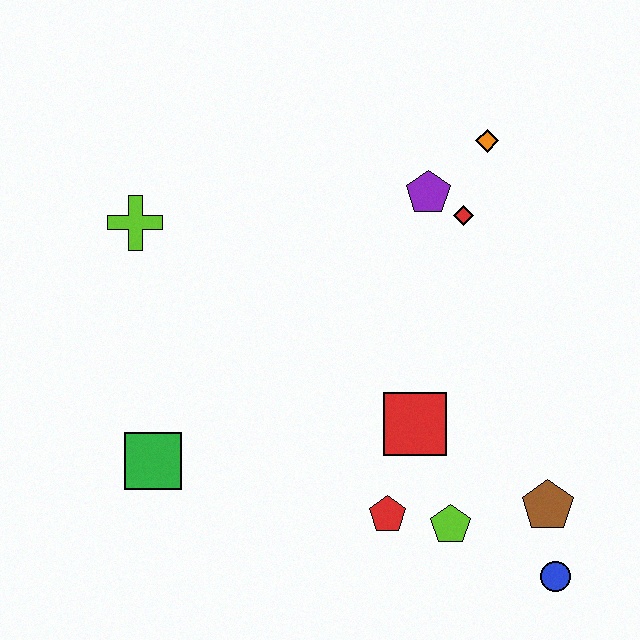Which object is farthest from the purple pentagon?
The blue circle is farthest from the purple pentagon.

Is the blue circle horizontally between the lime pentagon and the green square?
No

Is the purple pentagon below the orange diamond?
Yes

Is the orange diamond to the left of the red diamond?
No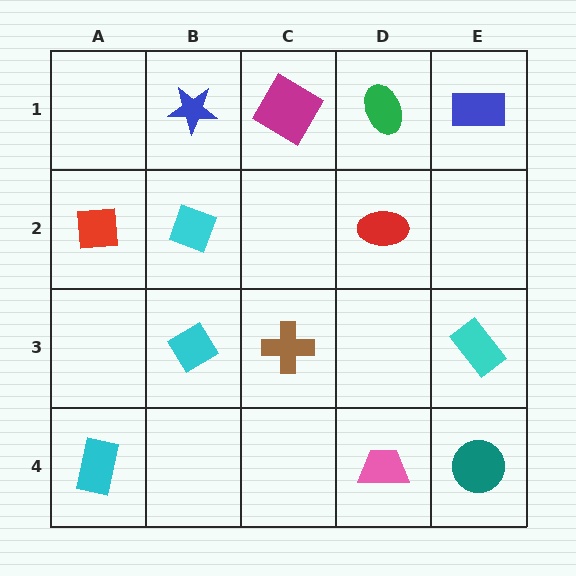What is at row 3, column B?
A cyan diamond.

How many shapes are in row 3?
3 shapes.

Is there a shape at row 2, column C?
No, that cell is empty.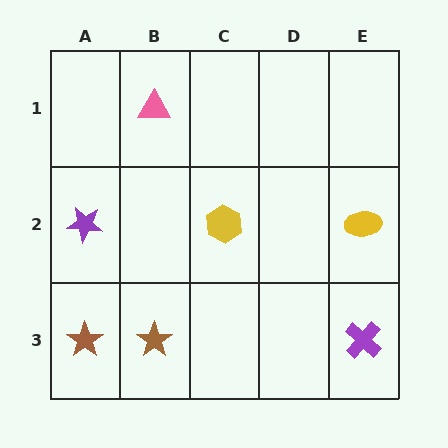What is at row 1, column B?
A pink triangle.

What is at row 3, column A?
A brown star.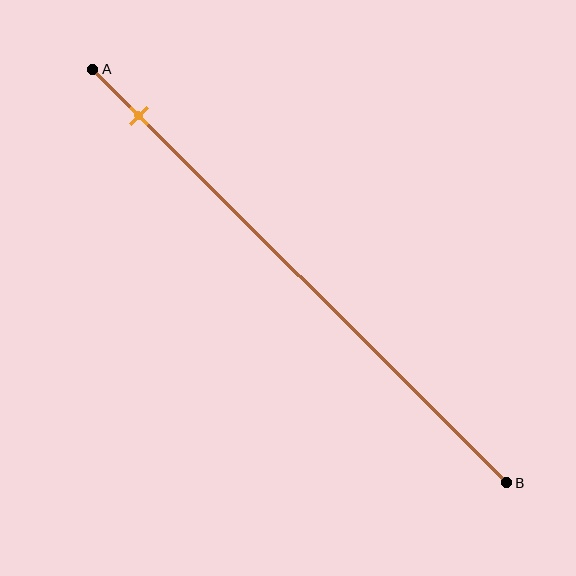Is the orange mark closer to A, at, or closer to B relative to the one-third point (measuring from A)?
The orange mark is closer to point A than the one-third point of segment AB.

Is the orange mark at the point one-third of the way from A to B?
No, the mark is at about 10% from A, not at the 33% one-third point.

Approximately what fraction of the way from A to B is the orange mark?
The orange mark is approximately 10% of the way from A to B.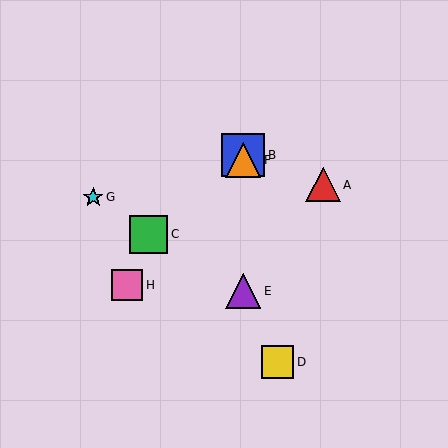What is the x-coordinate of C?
Object C is at x≈149.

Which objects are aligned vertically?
Objects B, E, F are aligned vertically.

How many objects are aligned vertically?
3 objects (B, E, F) are aligned vertically.